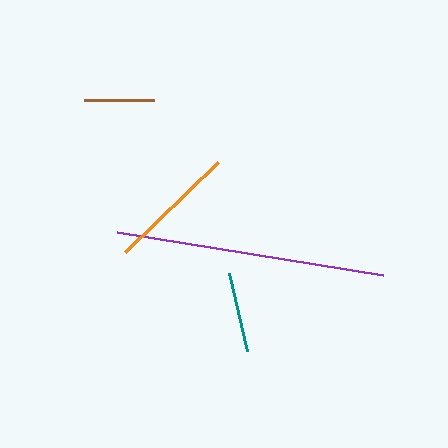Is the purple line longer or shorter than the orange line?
The purple line is longer than the orange line.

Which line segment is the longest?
The purple line is the longest at approximately 269 pixels.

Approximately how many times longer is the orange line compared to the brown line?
The orange line is approximately 1.8 times the length of the brown line.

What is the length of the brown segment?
The brown segment is approximately 70 pixels long.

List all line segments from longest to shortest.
From longest to shortest: purple, orange, teal, brown.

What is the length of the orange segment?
The orange segment is approximately 129 pixels long.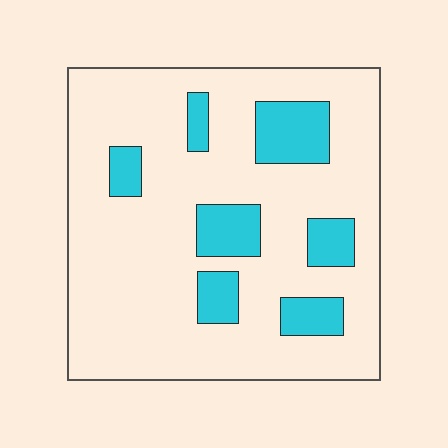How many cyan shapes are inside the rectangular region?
7.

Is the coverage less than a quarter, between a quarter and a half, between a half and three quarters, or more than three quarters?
Less than a quarter.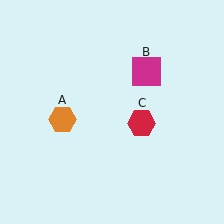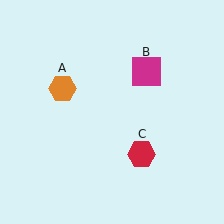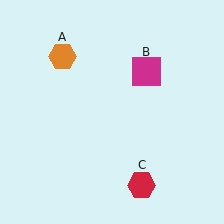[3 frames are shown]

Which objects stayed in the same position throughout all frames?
Magenta square (object B) remained stationary.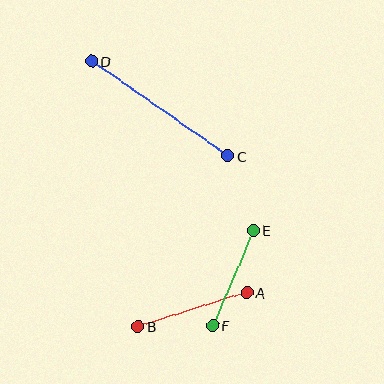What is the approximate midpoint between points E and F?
The midpoint is at approximately (233, 278) pixels.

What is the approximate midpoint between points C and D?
The midpoint is at approximately (160, 109) pixels.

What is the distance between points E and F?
The distance is approximately 103 pixels.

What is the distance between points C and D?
The distance is approximately 166 pixels.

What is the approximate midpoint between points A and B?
The midpoint is at approximately (192, 309) pixels.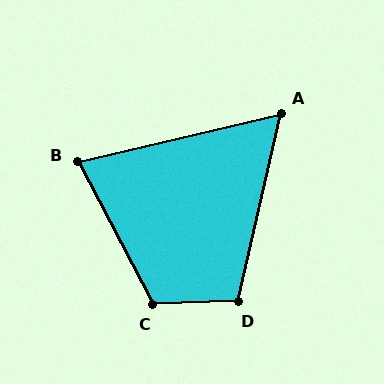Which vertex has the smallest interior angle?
A, at approximately 64 degrees.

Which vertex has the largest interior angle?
C, at approximately 116 degrees.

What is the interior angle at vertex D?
Approximately 105 degrees (obtuse).